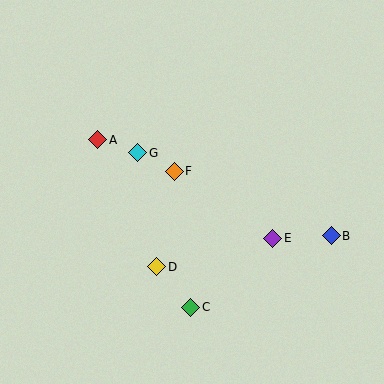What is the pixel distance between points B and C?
The distance between B and C is 158 pixels.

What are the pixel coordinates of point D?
Point D is at (157, 267).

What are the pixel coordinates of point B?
Point B is at (331, 236).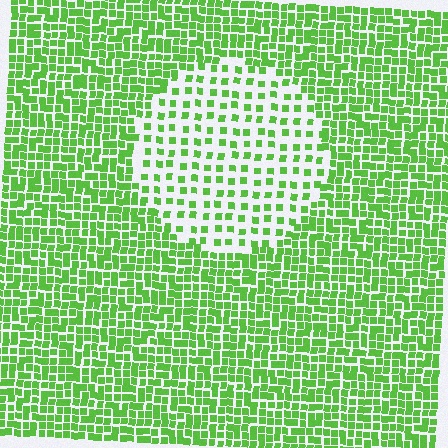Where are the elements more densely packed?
The elements are more densely packed outside the circle boundary.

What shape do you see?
I see a circle.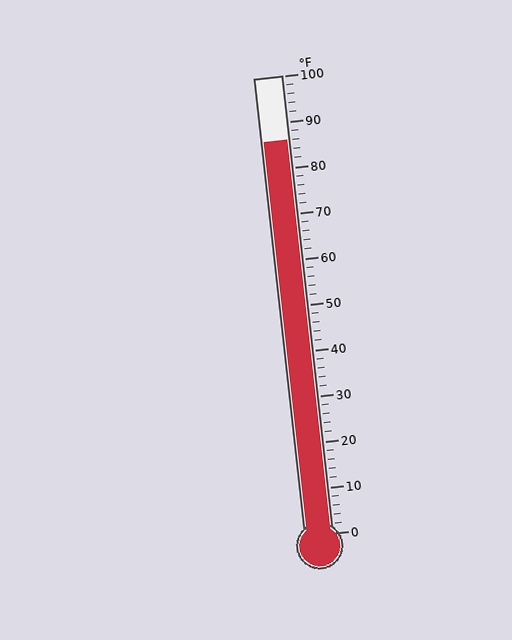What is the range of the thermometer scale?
The thermometer scale ranges from 0°F to 100°F.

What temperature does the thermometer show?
The thermometer shows approximately 86°F.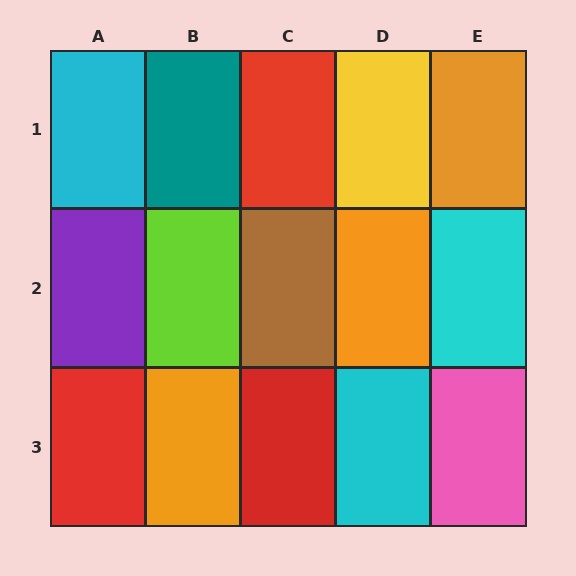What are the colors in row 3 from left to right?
Red, orange, red, cyan, pink.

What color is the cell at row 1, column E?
Orange.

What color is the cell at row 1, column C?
Red.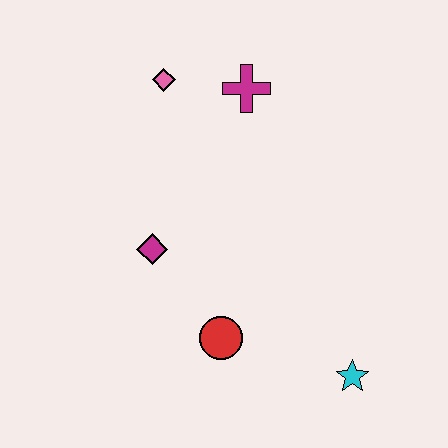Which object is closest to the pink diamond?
The magenta cross is closest to the pink diamond.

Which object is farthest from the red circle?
The pink diamond is farthest from the red circle.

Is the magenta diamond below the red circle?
No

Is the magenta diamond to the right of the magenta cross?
No